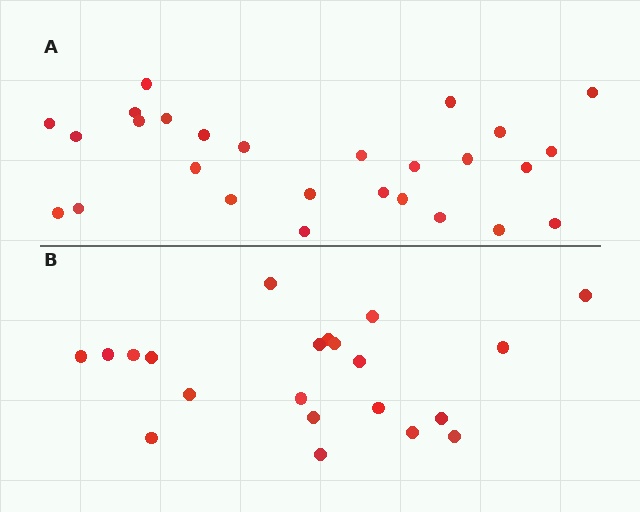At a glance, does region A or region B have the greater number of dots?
Region A (the top region) has more dots.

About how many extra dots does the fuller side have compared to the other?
Region A has about 6 more dots than region B.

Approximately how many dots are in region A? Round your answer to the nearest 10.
About 30 dots. (The exact count is 27, which rounds to 30.)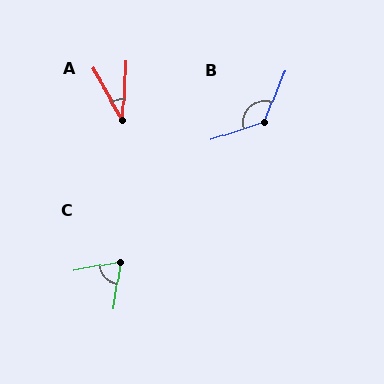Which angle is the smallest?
A, at approximately 33 degrees.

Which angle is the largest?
B, at approximately 130 degrees.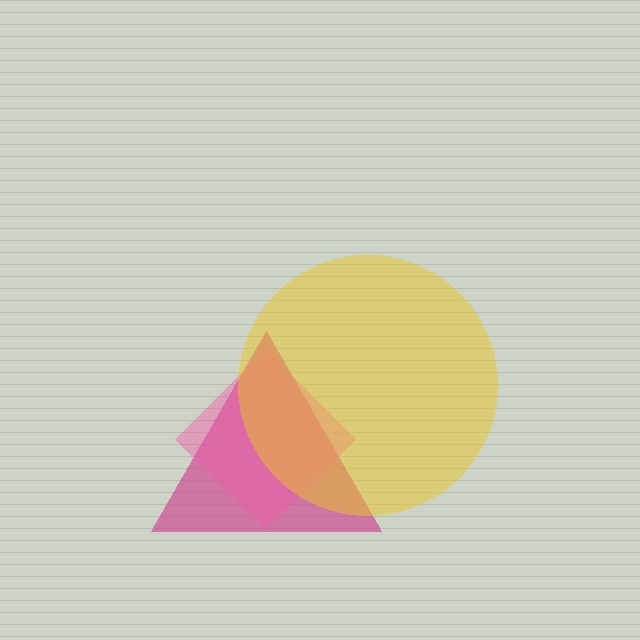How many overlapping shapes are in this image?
There are 3 overlapping shapes in the image.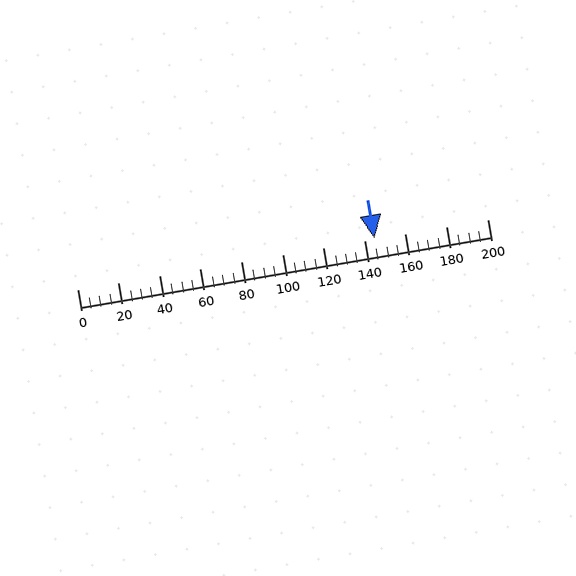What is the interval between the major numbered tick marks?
The major tick marks are spaced 20 units apart.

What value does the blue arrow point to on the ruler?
The blue arrow points to approximately 145.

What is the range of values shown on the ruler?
The ruler shows values from 0 to 200.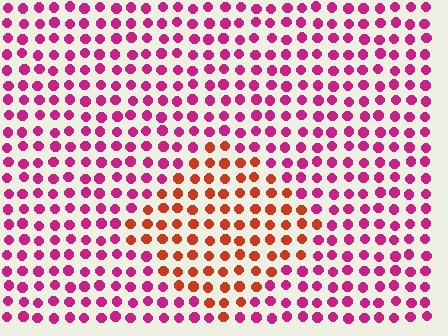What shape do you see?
I see a diamond.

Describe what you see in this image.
The image is filled with small magenta elements in a uniform arrangement. A diamond-shaped region is visible where the elements are tinted to a slightly different hue, forming a subtle color boundary.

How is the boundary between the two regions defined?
The boundary is defined purely by a slight shift in hue (about 47 degrees). Spacing, size, and orientation are identical on both sides.